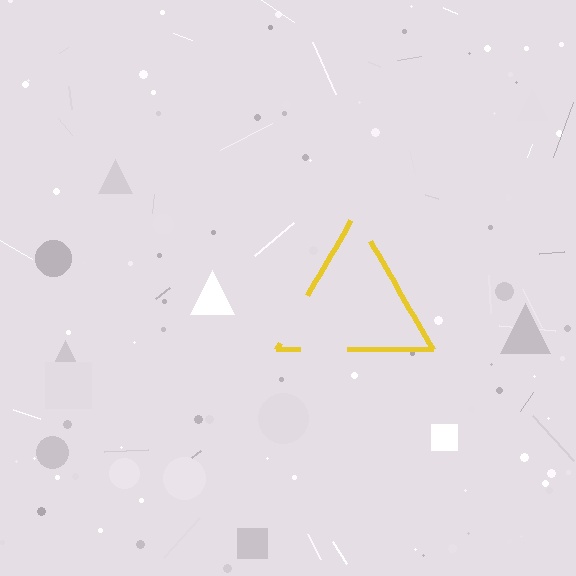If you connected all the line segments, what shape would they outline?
They would outline a triangle.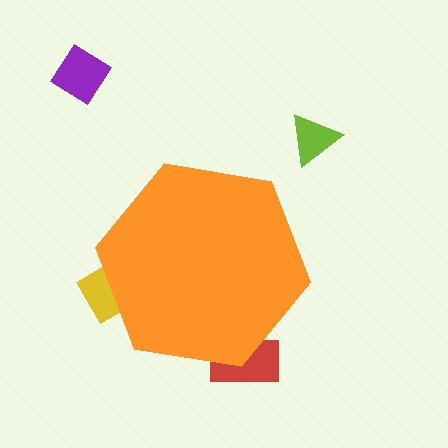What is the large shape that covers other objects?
An orange hexagon.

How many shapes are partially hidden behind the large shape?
2 shapes are partially hidden.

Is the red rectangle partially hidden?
Yes, the red rectangle is partially hidden behind the orange hexagon.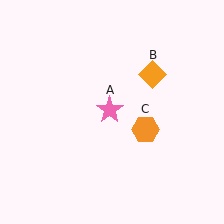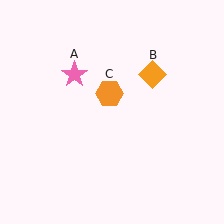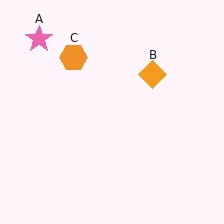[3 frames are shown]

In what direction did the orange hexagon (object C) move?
The orange hexagon (object C) moved up and to the left.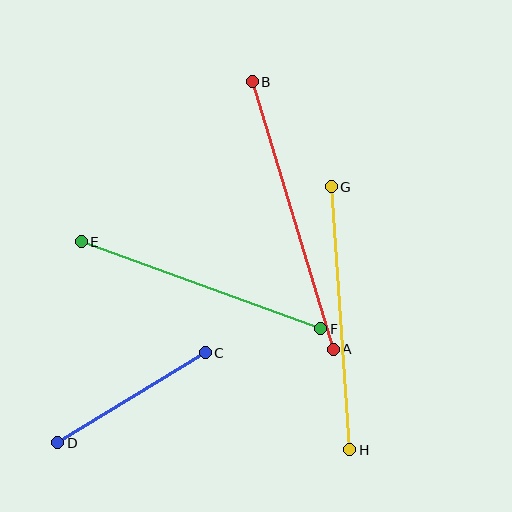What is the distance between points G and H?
The distance is approximately 264 pixels.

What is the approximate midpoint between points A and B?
The midpoint is at approximately (293, 215) pixels.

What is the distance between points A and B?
The distance is approximately 280 pixels.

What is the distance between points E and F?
The distance is approximately 255 pixels.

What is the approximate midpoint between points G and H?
The midpoint is at approximately (340, 318) pixels.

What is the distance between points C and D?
The distance is approximately 173 pixels.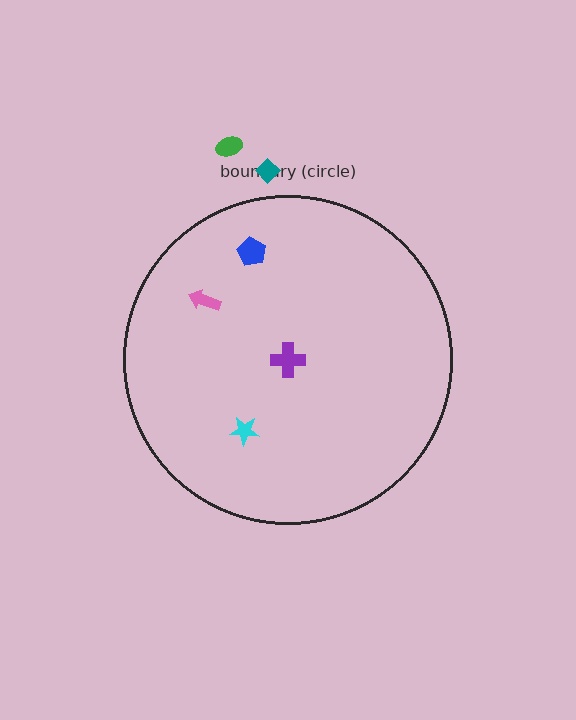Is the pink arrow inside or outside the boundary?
Inside.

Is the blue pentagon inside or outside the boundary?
Inside.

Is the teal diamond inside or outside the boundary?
Outside.